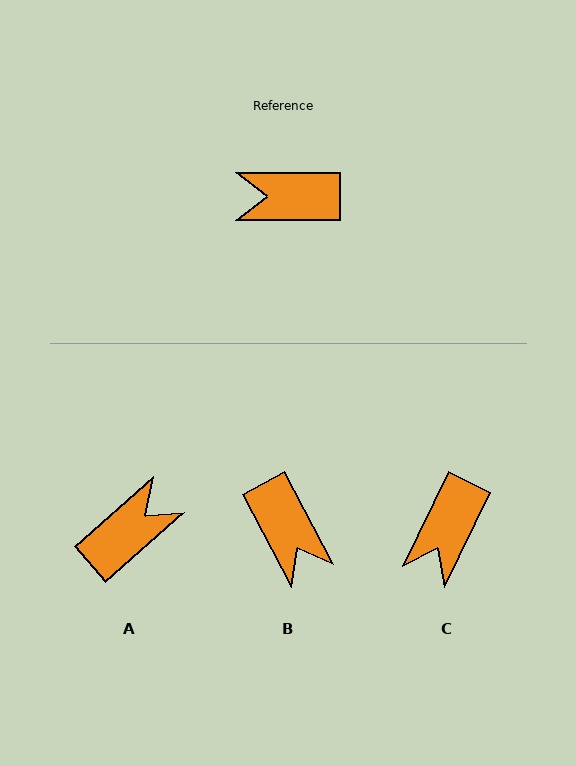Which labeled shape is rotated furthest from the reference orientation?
A, about 139 degrees away.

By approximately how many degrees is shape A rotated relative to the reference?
Approximately 139 degrees clockwise.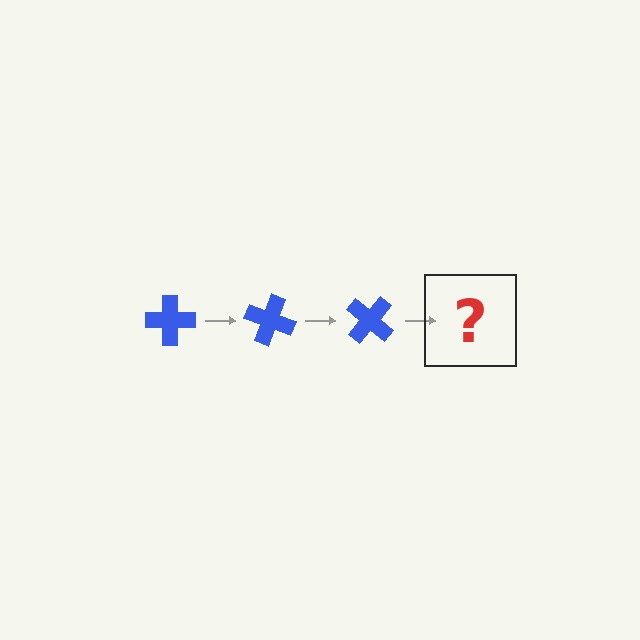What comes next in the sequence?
The next element should be a blue cross rotated 60 degrees.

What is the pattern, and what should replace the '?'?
The pattern is that the cross rotates 20 degrees each step. The '?' should be a blue cross rotated 60 degrees.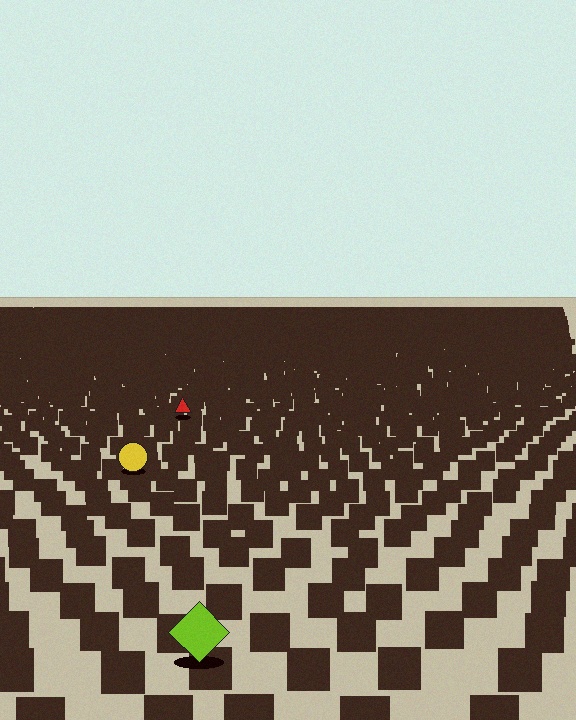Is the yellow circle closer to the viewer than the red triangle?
Yes. The yellow circle is closer — you can tell from the texture gradient: the ground texture is coarser near it.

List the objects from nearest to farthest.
From nearest to farthest: the lime diamond, the yellow circle, the red triangle.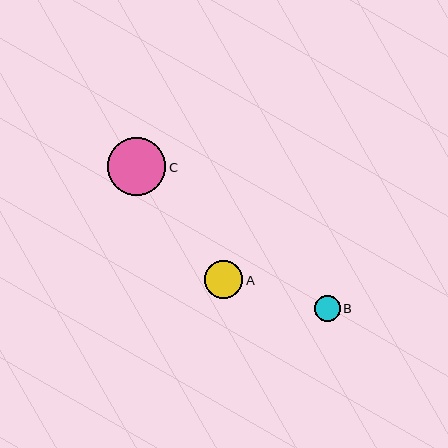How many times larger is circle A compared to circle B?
Circle A is approximately 1.5 times the size of circle B.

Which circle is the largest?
Circle C is the largest with a size of approximately 58 pixels.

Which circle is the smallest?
Circle B is the smallest with a size of approximately 26 pixels.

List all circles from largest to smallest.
From largest to smallest: C, A, B.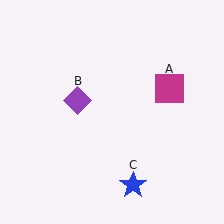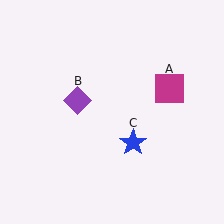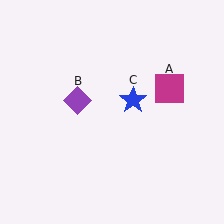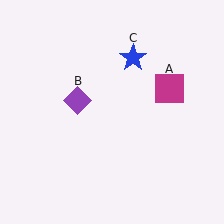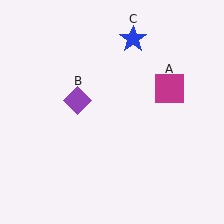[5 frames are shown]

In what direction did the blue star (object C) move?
The blue star (object C) moved up.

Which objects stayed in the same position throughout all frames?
Magenta square (object A) and purple diamond (object B) remained stationary.